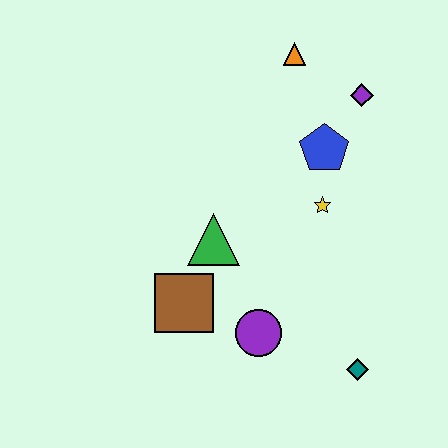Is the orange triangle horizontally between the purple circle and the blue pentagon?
Yes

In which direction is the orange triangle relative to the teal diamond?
The orange triangle is above the teal diamond.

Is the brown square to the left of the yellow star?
Yes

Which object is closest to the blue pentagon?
The yellow star is closest to the blue pentagon.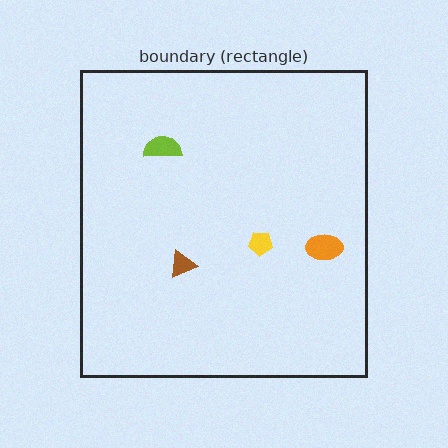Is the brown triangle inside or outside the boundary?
Inside.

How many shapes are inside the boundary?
4 inside, 0 outside.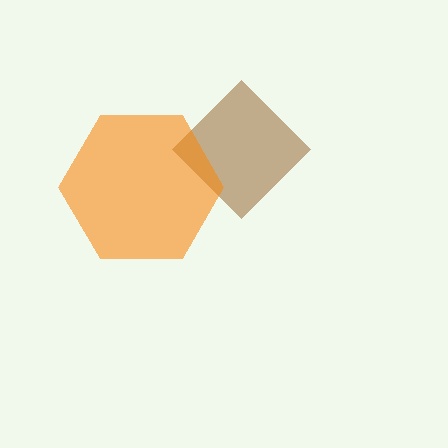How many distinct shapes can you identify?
There are 2 distinct shapes: a brown diamond, an orange hexagon.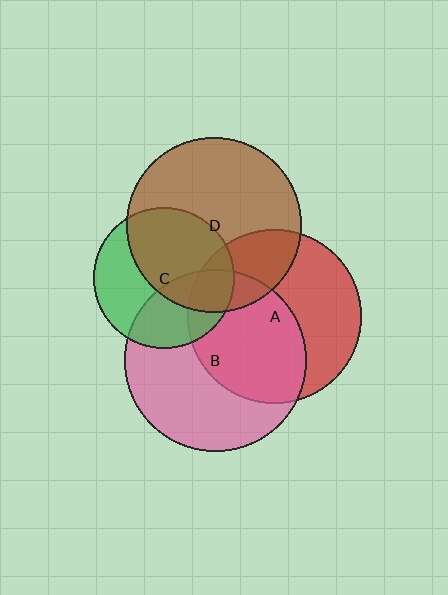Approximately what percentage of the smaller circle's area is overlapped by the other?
Approximately 25%.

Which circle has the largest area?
Circle B (pink).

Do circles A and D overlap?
Yes.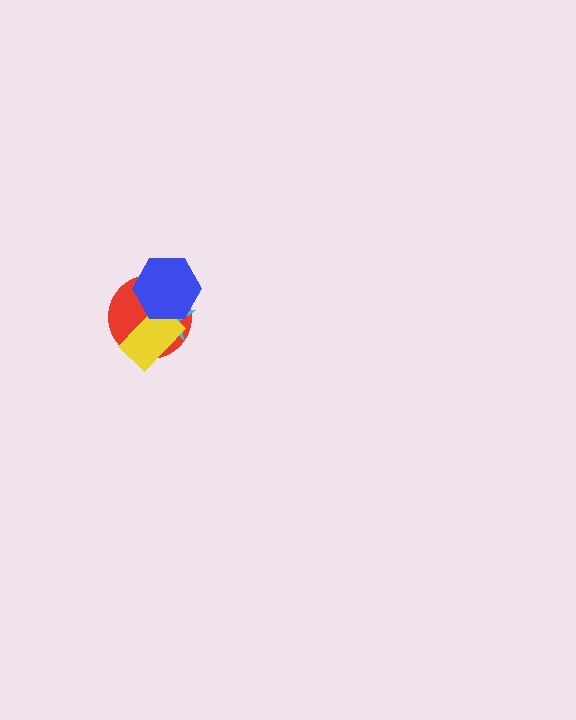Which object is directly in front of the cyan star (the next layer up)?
The yellow rectangle is directly in front of the cyan star.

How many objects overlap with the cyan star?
3 objects overlap with the cyan star.